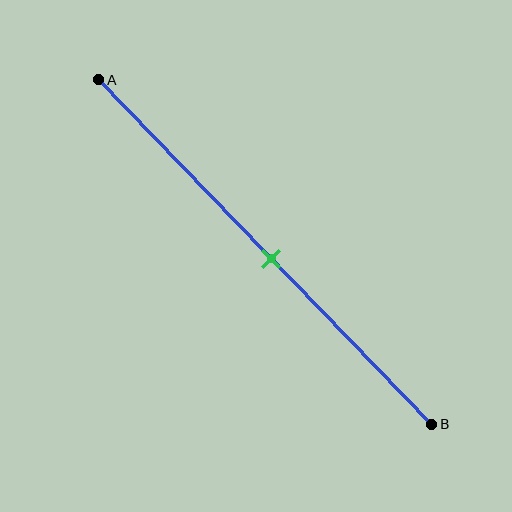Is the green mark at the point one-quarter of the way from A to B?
No, the mark is at about 50% from A, not at the 25% one-quarter point.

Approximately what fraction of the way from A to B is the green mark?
The green mark is approximately 50% of the way from A to B.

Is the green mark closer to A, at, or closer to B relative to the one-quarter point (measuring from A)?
The green mark is closer to point B than the one-quarter point of segment AB.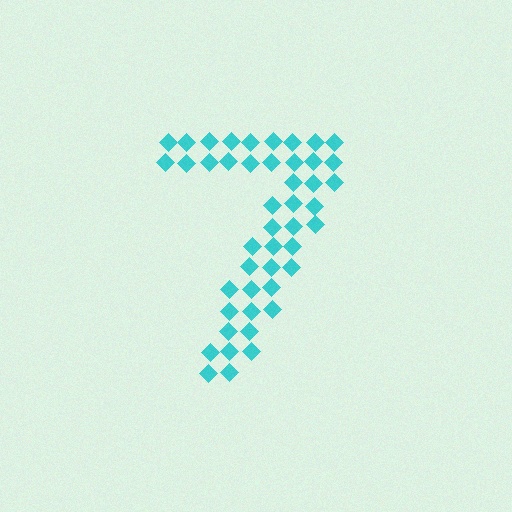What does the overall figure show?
The overall figure shows the digit 7.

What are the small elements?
The small elements are diamonds.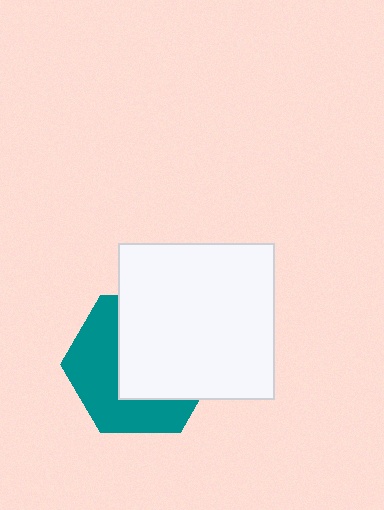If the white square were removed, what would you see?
You would see the complete teal hexagon.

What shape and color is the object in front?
The object in front is a white square.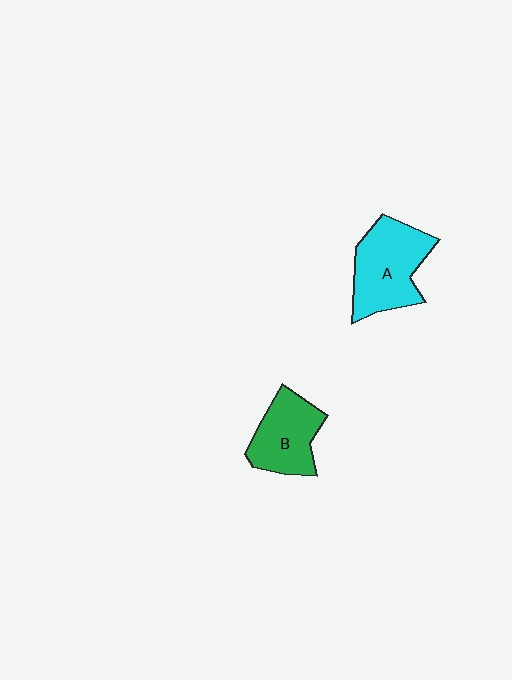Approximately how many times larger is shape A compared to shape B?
Approximately 1.3 times.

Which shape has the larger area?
Shape A (cyan).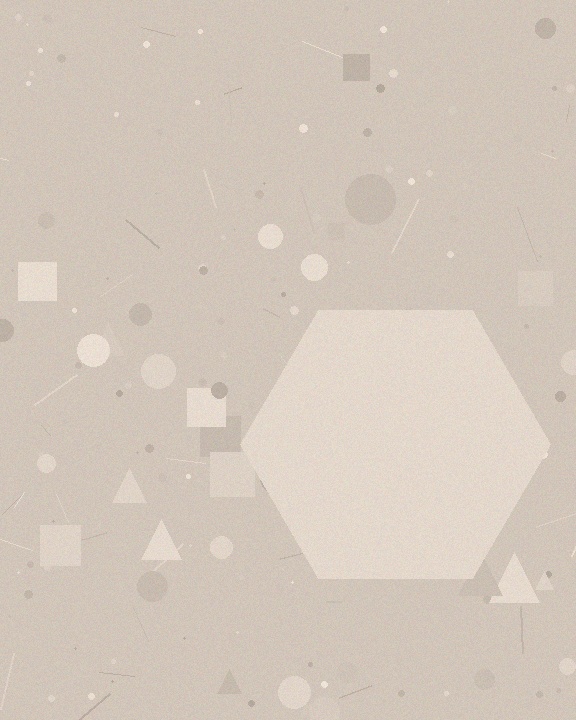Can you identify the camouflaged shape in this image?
The camouflaged shape is a hexagon.